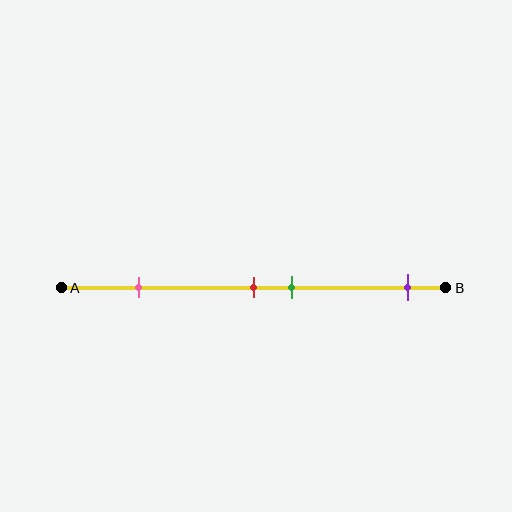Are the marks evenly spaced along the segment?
No, the marks are not evenly spaced.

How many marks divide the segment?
There are 4 marks dividing the segment.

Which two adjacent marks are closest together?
The red and green marks are the closest adjacent pair.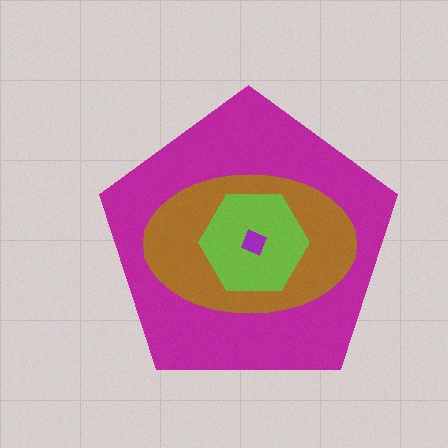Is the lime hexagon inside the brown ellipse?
Yes.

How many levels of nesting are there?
4.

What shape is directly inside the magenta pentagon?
The brown ellipse.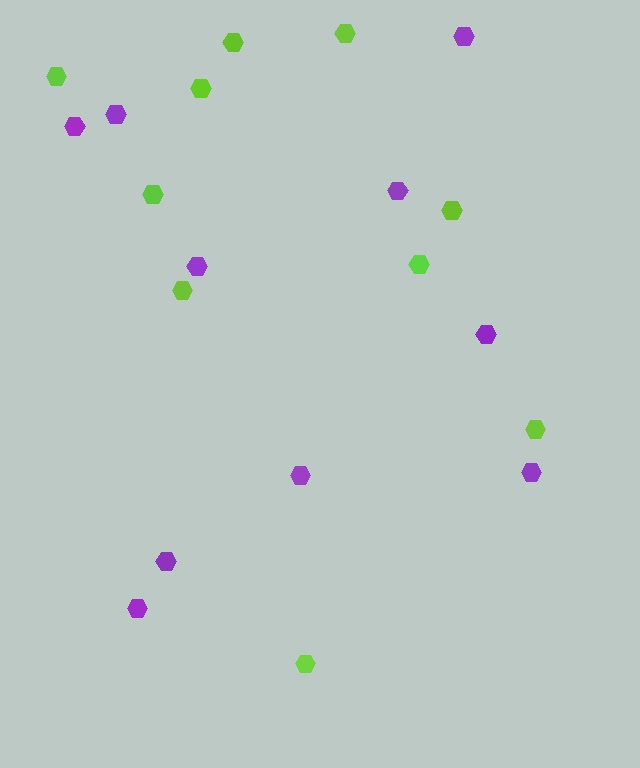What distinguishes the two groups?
There are 2 groups: one group of purple hexagons (10) and one group of lime hexagons (10).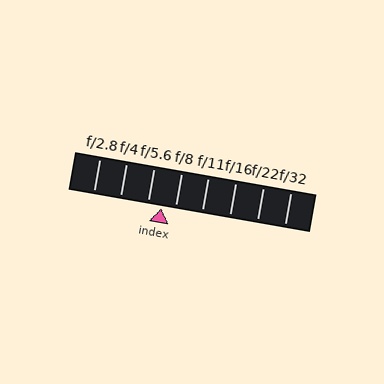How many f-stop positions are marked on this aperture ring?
There are 8 f-stop positions marked.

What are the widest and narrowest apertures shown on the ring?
The widest aperture shown is f/2.8 and the narrowest is f/32.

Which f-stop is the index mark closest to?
The index mark is closest to f/8.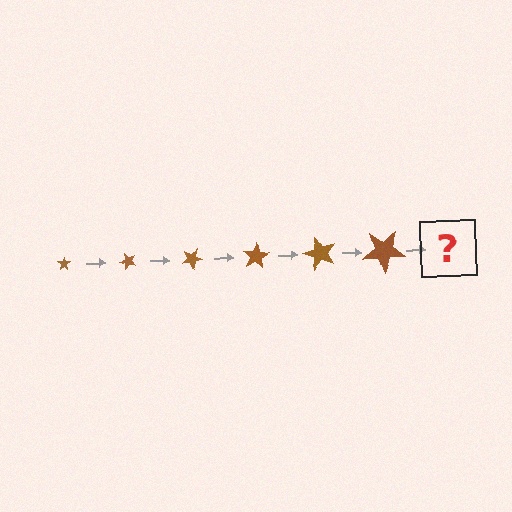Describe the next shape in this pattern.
It should be a star, larger than the previous one and rotated 300 degrees from the start.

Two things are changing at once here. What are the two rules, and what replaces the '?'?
The two rules are that the star grows larger each step and it rotates 50 degrees each step. The '?' should be a star, larger than the previous one and rotated 300 degrees from the start.